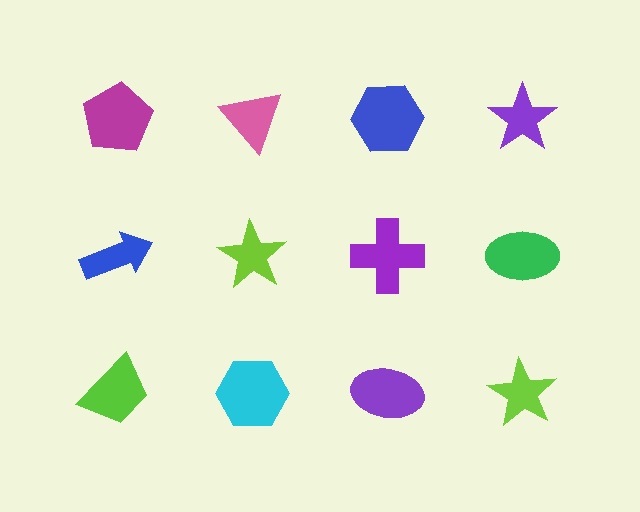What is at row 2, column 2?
A lime star.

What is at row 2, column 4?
A green ellipse.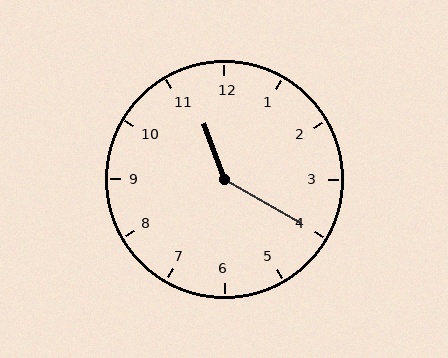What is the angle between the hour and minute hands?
Approximately 140 degrees.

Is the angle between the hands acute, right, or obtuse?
It is obtuse.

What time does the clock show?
11:20.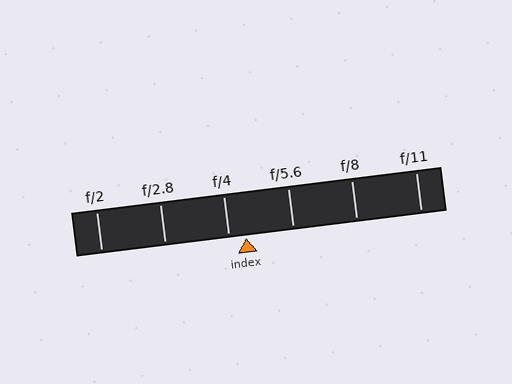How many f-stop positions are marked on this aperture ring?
There are 6 f-stop positions marked.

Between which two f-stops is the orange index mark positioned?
The index mark is between f/4 and f/5.6.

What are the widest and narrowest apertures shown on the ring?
The widest aperture shown is f/2 and the narrowest is f/11.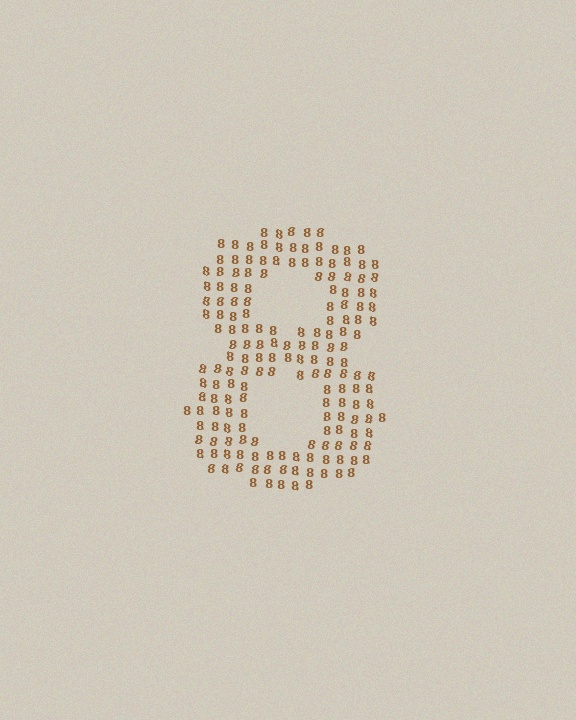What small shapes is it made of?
It is made of small digit 8's.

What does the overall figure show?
The overall figure shows the digit 8.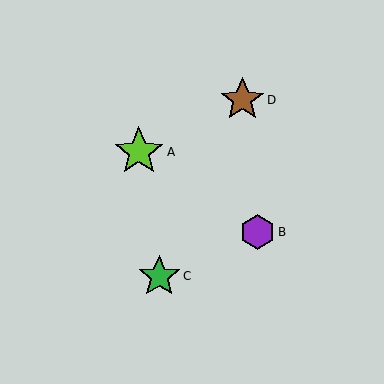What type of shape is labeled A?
Shape A is a lime star.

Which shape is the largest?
The lime star (labeled A) is the largest.